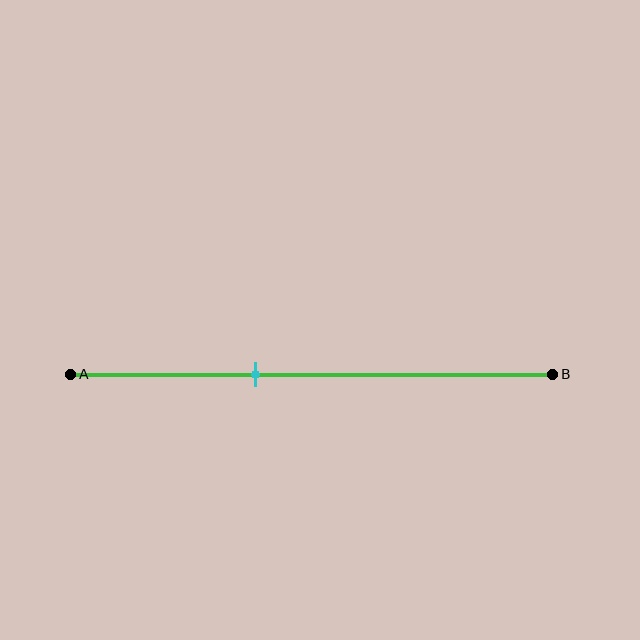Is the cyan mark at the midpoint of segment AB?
No, the mark is at about 40% from A, not at the 50% midpoint.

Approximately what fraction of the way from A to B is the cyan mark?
The cyan mark is approximately 40% of the way from A to B.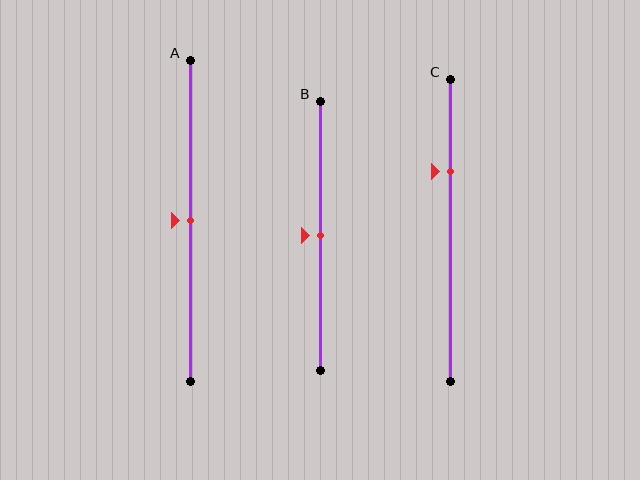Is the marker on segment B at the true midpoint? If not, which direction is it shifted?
Yes, the marker on segment B is at the true midpoint.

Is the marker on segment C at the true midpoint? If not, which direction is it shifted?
No, the marker on segment C is shifted upward by about 19% of the segment length.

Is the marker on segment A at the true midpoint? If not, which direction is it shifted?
Yes, the marker on segment A is at the true midpoint.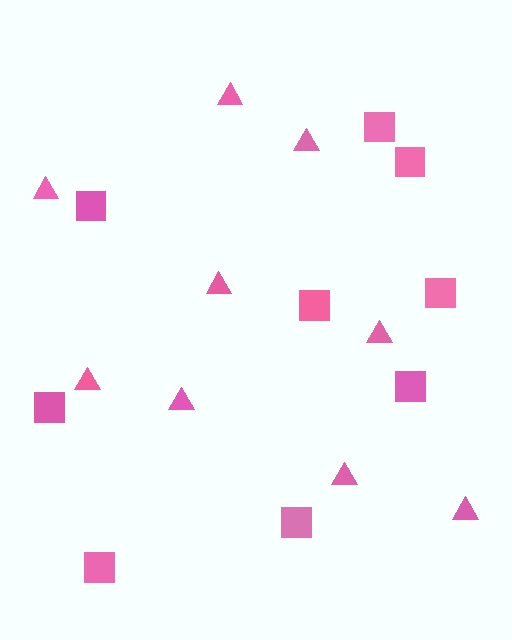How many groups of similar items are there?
There are 2 groups: one group of squares (9) and one group of triangles (9).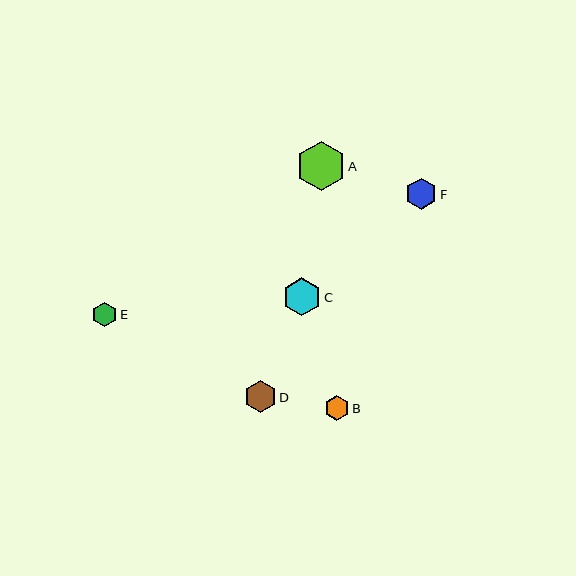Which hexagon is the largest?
Hexagon A is the largest with a size of approximately 49 pixels.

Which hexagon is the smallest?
Hexagon E is the smallest with a size of approximately 24 pixels.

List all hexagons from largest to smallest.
From largest to smallest: A, C, D, F, B, E.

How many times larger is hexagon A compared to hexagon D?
Hexagon A is approximately 1.5 times the size of hexagon D.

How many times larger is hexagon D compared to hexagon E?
Hexagon D is approximately 1.3 times the size of hexagon E.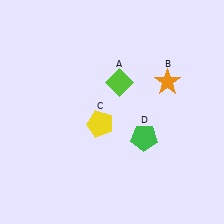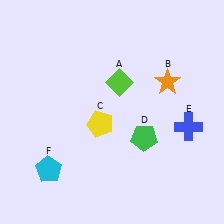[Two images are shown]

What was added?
A blue cross (E), a cyan pentagon (F) were added in Image 2.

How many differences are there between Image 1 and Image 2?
There are 2 differences between the two images.